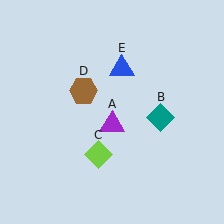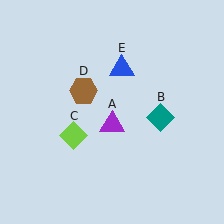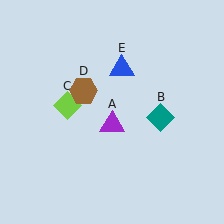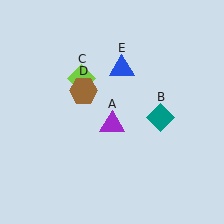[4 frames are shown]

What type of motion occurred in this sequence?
The lime diamond (object C) rotated clockwise around the center of the scene.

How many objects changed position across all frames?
1 object changed position: lime diamond (object C).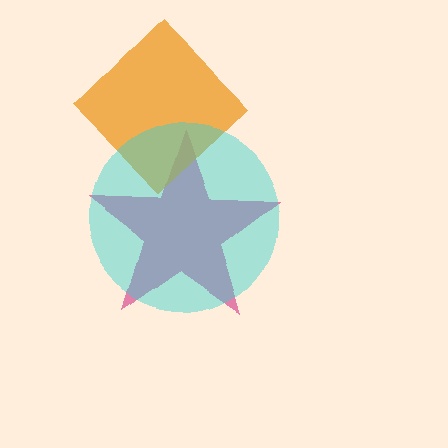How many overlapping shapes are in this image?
There are 3 overlapping shapes in the image.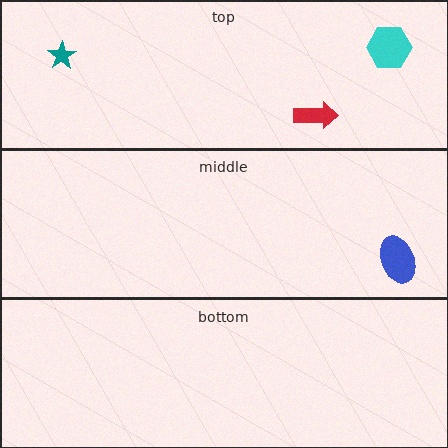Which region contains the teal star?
The top region.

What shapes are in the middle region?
The blue ellipse.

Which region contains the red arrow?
The top region.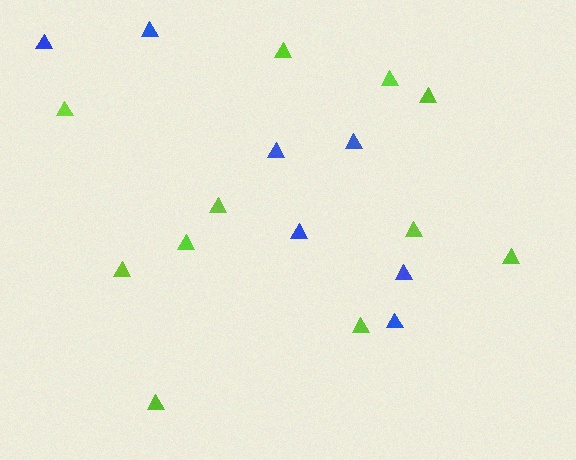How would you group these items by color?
There are 2 groups: one group of lime triangles (11) and one group of blue triangles (7).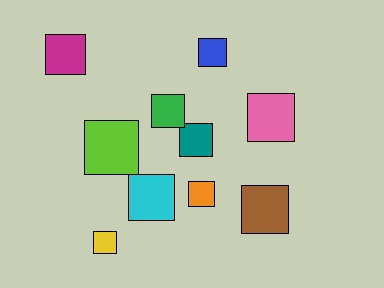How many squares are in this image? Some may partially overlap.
There are 10 squares.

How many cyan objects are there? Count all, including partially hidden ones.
There is 1 cyan object.